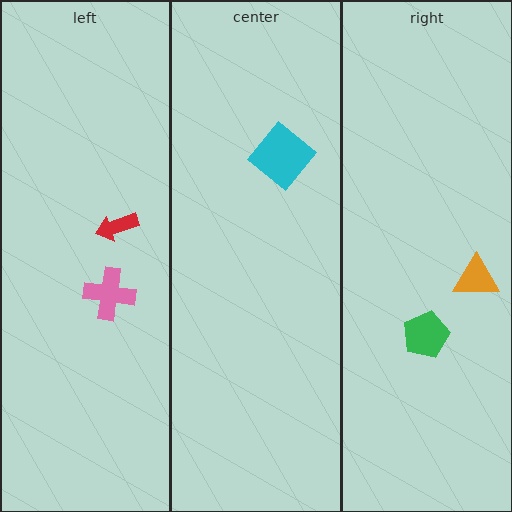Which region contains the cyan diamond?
The center region.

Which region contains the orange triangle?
The right region.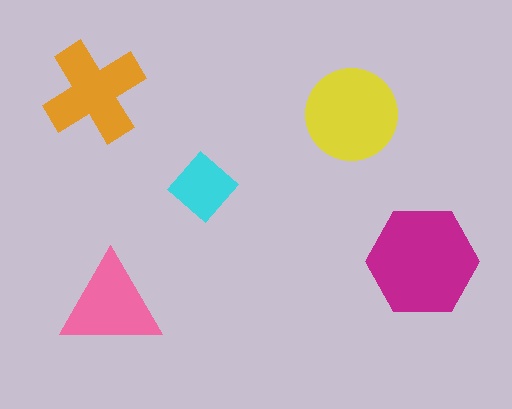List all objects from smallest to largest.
The cyan diamond, the pink triangle, the orange cross, the yellow circle, the magenta hexagon.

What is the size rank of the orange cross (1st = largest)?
3rd.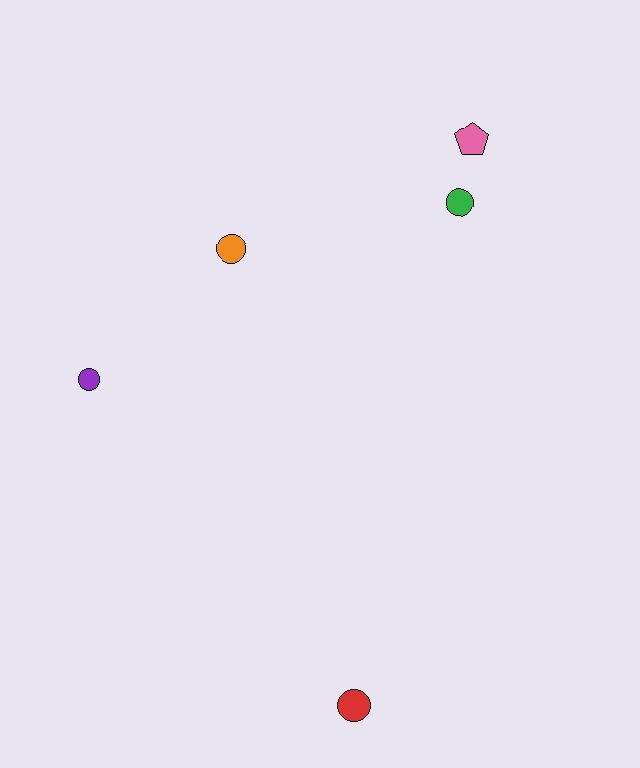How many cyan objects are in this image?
There are no cyan objects.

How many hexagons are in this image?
There are no hexagons.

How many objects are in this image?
There are 5 objects.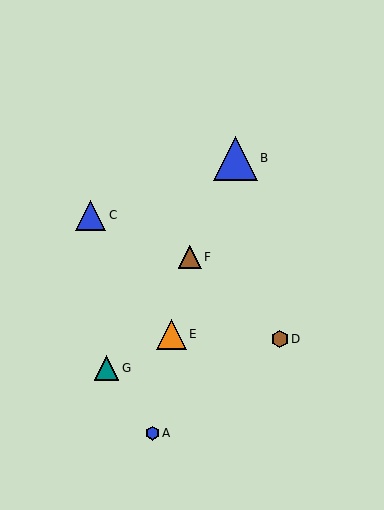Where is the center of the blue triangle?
The center of the blue triangle is at (235, 158).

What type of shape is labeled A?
Shape A is a blue hexagon.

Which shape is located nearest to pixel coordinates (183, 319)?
The orange triangle (labeled E) at (172, 334) is nearest to that location.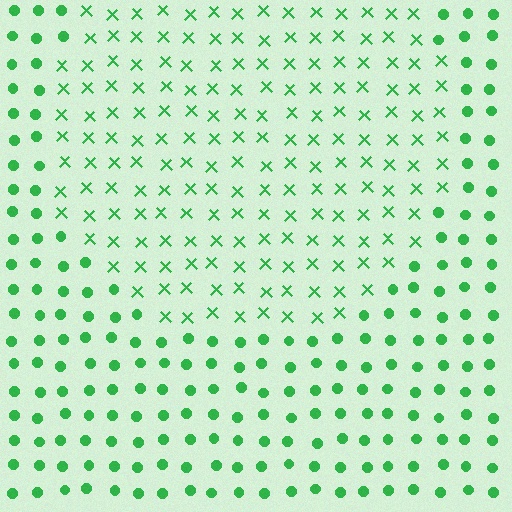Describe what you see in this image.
The image is filled with small green elements arranged in a uniform grid. A circle-shaped region contains X marks, while the surrounding area contains circles. The boundary is defined purely by the change in element shape.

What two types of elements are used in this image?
The image uses X marks inside the circle region and circles outside it.